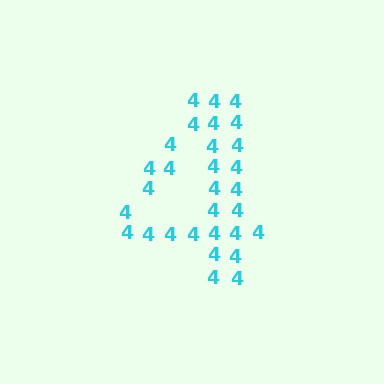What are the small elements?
The small elements are digit 4's.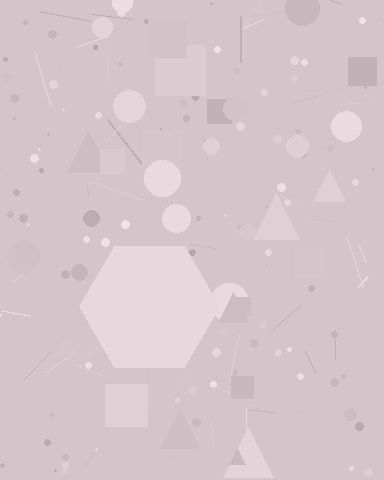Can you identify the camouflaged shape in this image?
The camouflaged shape is a hexagon.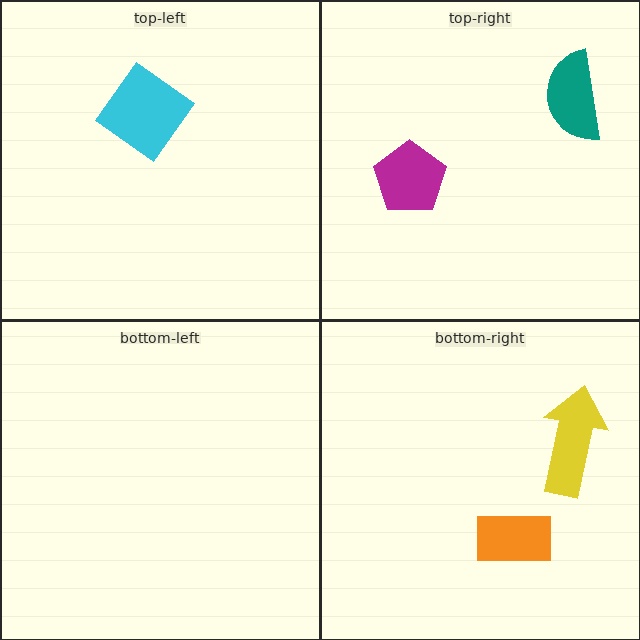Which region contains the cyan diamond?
The top-left region.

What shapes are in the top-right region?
The magenta pentagon, the teal semicircle.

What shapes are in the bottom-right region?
The yellow arrow, the orange rectangle.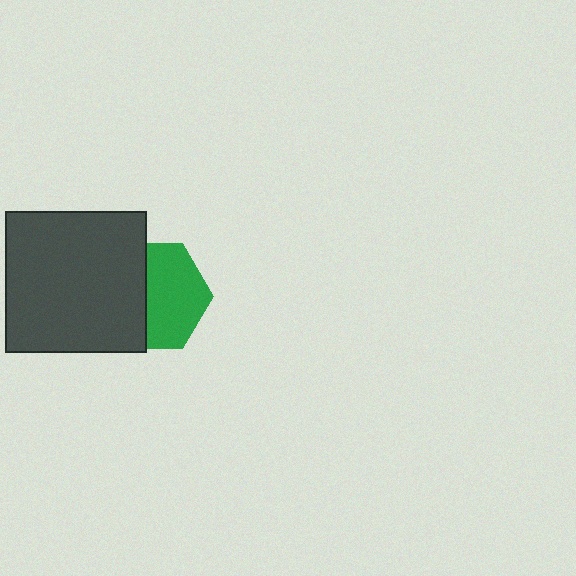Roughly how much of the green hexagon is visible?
About half of it is visible (roughly 55%).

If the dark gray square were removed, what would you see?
You would see the complete green hexagon.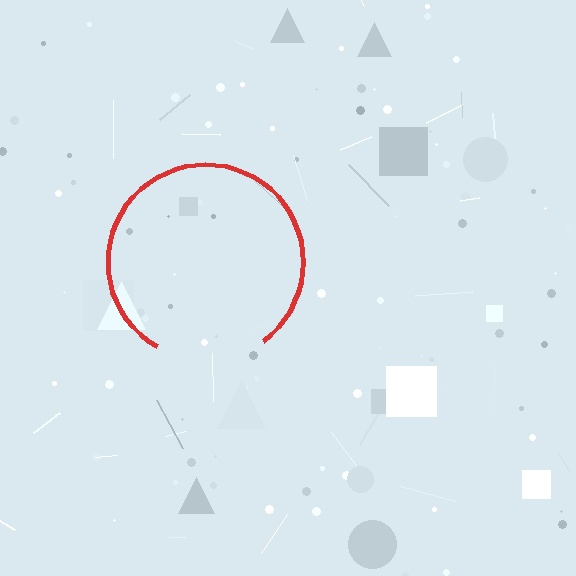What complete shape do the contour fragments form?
The contour fragments form a circle.